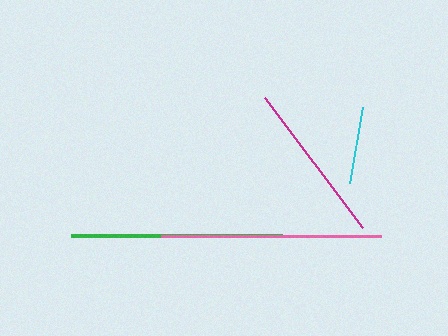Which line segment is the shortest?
The cyan line is the shortest at approximately 77 pixels.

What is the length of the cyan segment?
The cyan segment is approximately 77 pixels long.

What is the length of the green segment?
The green segment is approximately 211 pixels long.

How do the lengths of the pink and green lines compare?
The pink and green lines are approximately the same length.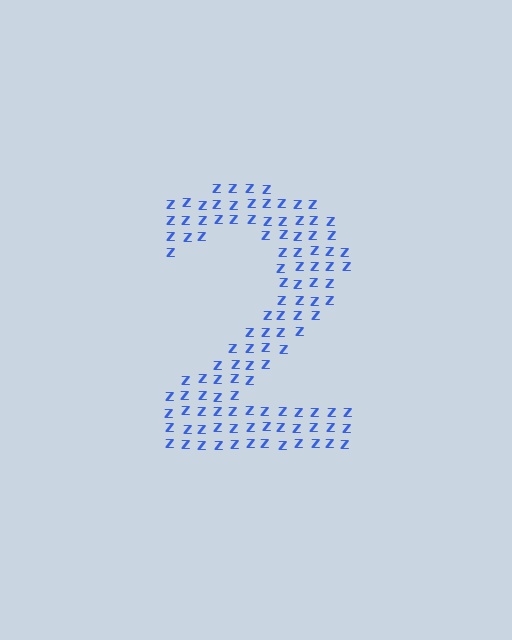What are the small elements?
The small elements are letter Z's.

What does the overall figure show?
The overall figure shows the digit 2.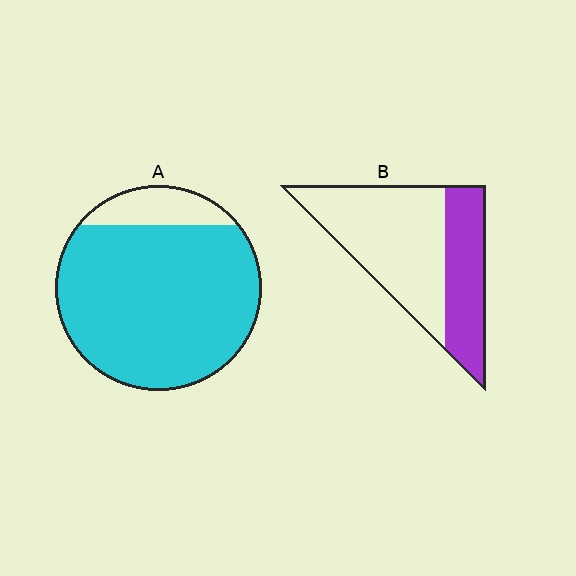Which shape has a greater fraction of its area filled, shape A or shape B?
Shape A.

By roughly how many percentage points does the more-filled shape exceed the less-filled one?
By roughly 50 percentage points (A over B).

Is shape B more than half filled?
No.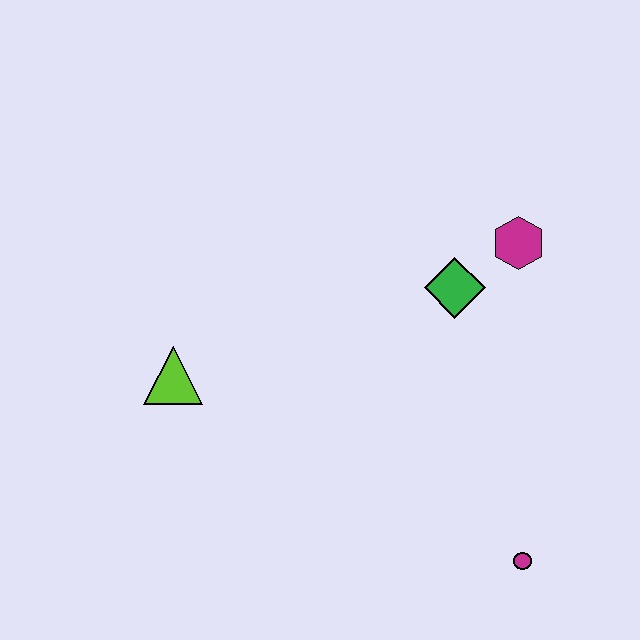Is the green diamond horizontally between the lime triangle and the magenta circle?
Yes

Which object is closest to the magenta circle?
The green diamond is closest to the magenta circle.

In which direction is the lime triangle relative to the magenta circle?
The lime triangle is to the left of the magenta circle.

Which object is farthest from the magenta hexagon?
The lime triangle is farthest from the magenta hexagon.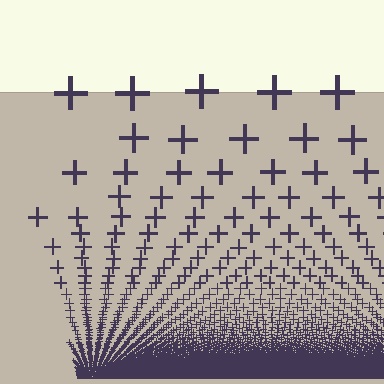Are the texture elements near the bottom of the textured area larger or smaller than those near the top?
Smaller. The gradient is inverted — elements near the bottom are smaller and denser.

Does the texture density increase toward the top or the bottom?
Density increases toward the bottom.